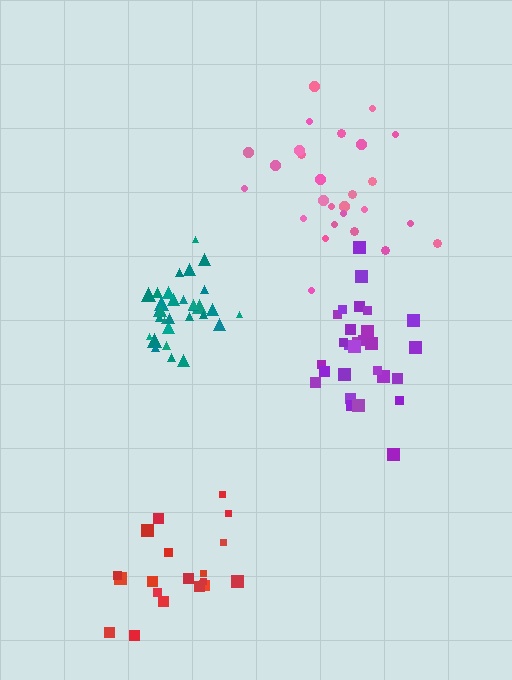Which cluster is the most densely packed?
Teal.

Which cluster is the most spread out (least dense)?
Red.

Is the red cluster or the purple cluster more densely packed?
Purple.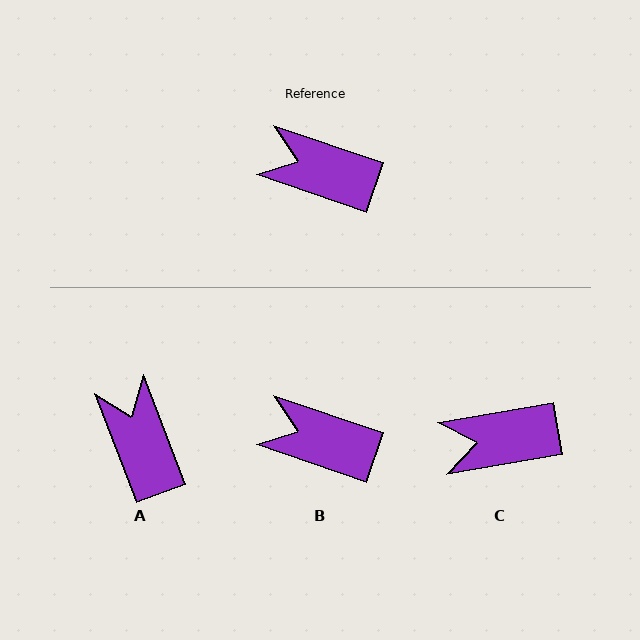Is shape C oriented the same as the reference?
No, it is off by about 29 degrees.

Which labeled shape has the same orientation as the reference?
B.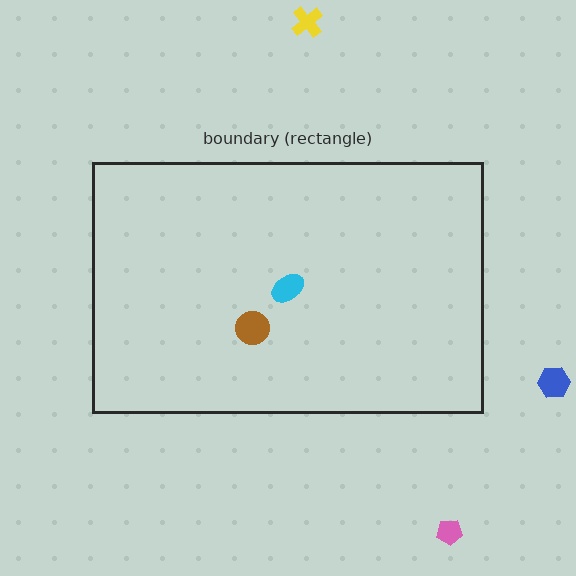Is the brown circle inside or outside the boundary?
Inside.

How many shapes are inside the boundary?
2 inside, 3 outside.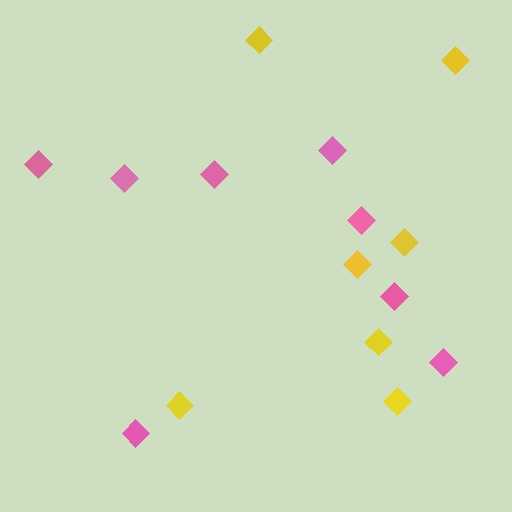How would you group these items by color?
There are 2 groups: one group of yellow diamonds (7) and one group of pink diamonds (8).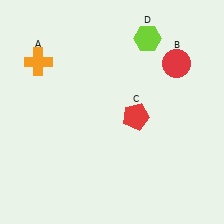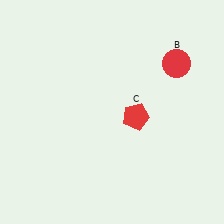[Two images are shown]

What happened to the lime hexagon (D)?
The lime hexagon (D) was removed in Image 2. It was in the top-right area of Image 1.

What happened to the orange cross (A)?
The orange cross (A) was removed in Image 2. It was in the top-left area of Image 1.